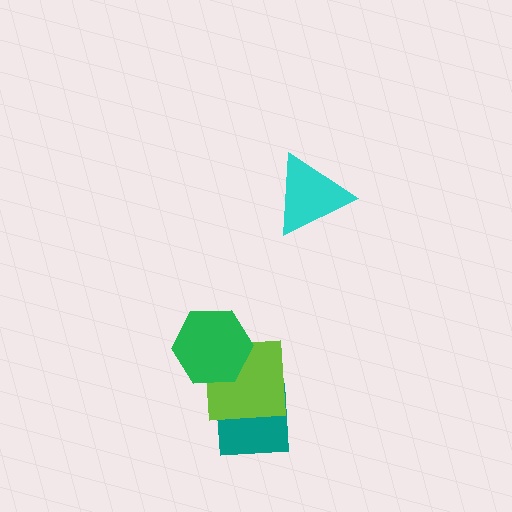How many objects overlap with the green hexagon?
1 object overlaps with the green hexagon.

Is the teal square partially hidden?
Yes, it is partially covered by another shape.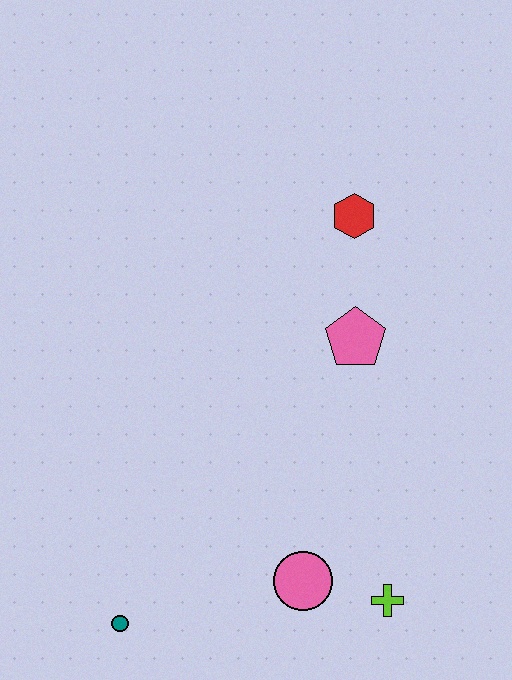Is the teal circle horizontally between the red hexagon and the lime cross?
No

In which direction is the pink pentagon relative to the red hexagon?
The pink pentagon is below the red hexagon.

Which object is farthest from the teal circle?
The red hexagon is farthest from the teal circle.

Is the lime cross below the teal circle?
No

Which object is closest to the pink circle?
The lime cross is closest to the pink circle.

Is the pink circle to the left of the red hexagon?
Yes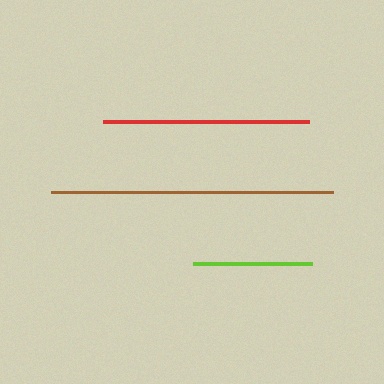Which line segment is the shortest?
The lime line is the shortest at approximately 119 pixels.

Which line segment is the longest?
The brown line is the longest at approximately 282 pixels.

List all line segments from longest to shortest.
From longest to shortest: brown, red, lime.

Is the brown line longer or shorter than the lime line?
The brown line is longer than the lime line.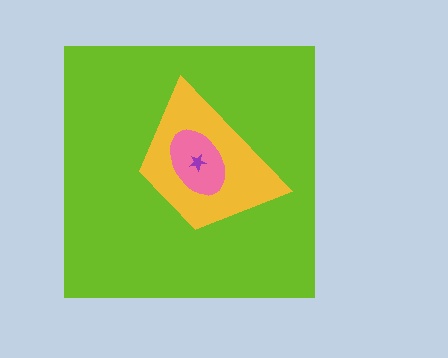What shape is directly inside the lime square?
The yellow trapezoid.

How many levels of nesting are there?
4.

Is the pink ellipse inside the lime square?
Yes.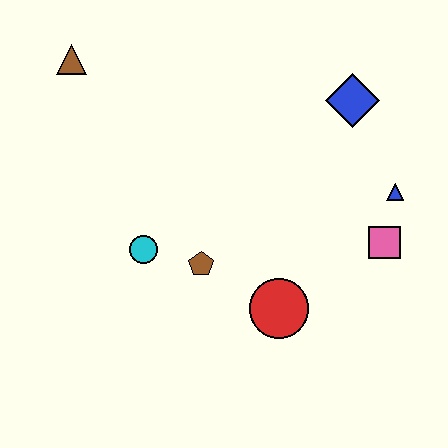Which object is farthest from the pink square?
The brown triangle is farthest from the pink square.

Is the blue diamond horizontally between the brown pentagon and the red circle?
No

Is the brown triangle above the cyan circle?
Yes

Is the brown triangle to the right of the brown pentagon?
No